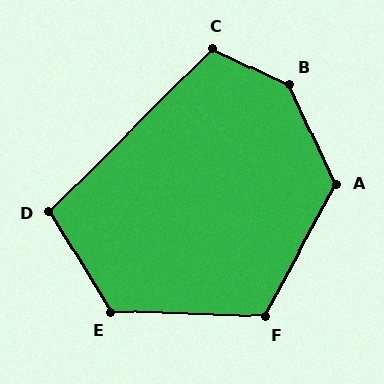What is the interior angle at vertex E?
Approximately 124 degrees (obtuse).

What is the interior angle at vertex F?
Approximately 117 degrees (obtuse).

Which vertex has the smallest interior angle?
D, at approximately 103 degrees.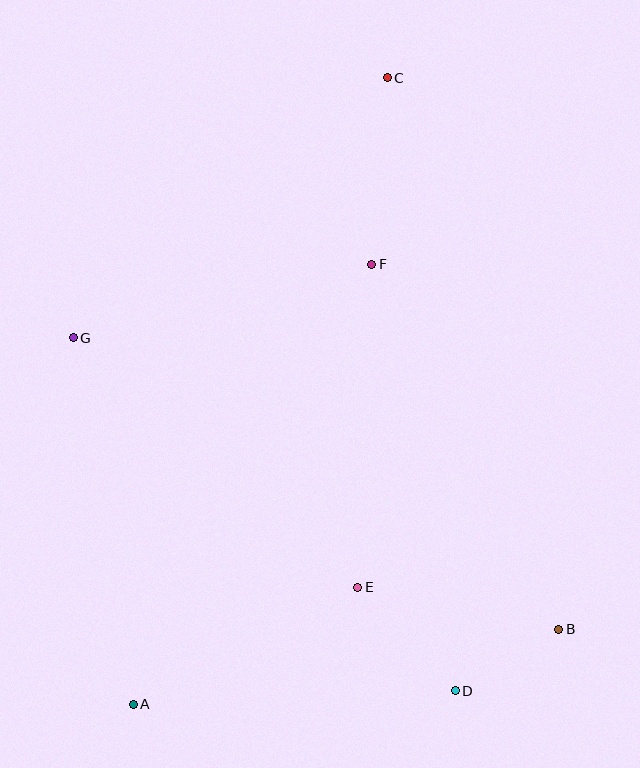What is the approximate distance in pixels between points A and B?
The distance between A and B is approximately 432 pixels.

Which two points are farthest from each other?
Points A and C are farthest from each other.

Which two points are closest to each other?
Points B and D are closest to each other.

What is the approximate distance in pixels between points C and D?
The distance between C and D is approximately 617 pixels.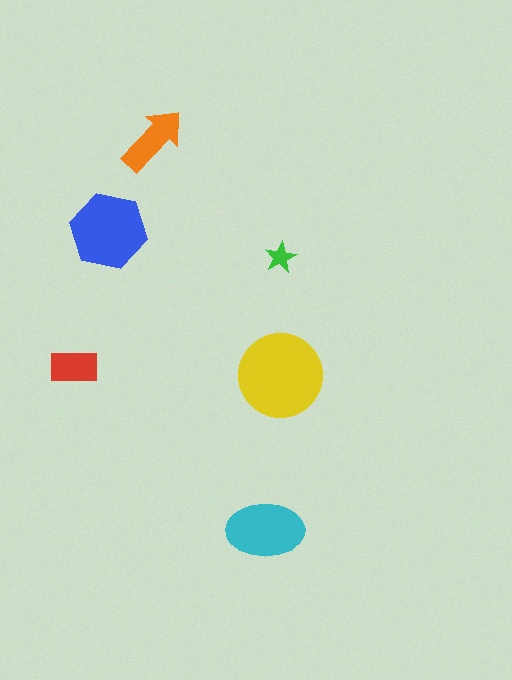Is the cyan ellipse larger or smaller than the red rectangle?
Larger.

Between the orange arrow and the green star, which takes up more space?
The orange arrow.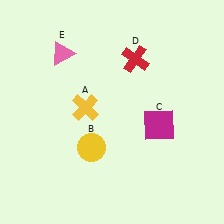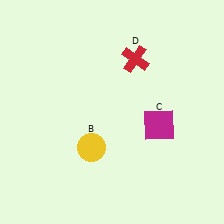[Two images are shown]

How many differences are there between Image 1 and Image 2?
There are 2 differences between the two images.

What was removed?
The yellow cross (A), the pink triangle (E) were removed in Image 2.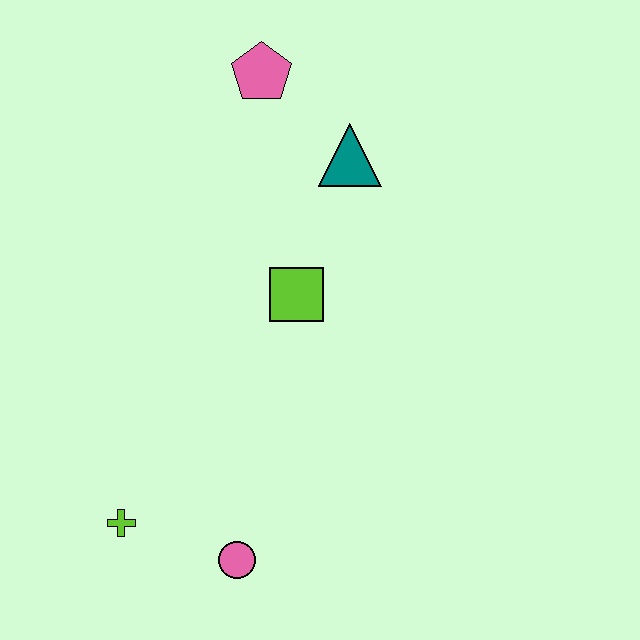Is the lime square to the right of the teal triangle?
No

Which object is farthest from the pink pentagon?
The pink circle is farthest from the pink pentagon.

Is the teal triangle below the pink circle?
No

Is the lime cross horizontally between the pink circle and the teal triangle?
No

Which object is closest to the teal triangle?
The pink pentagon is closest to the teal triangle.